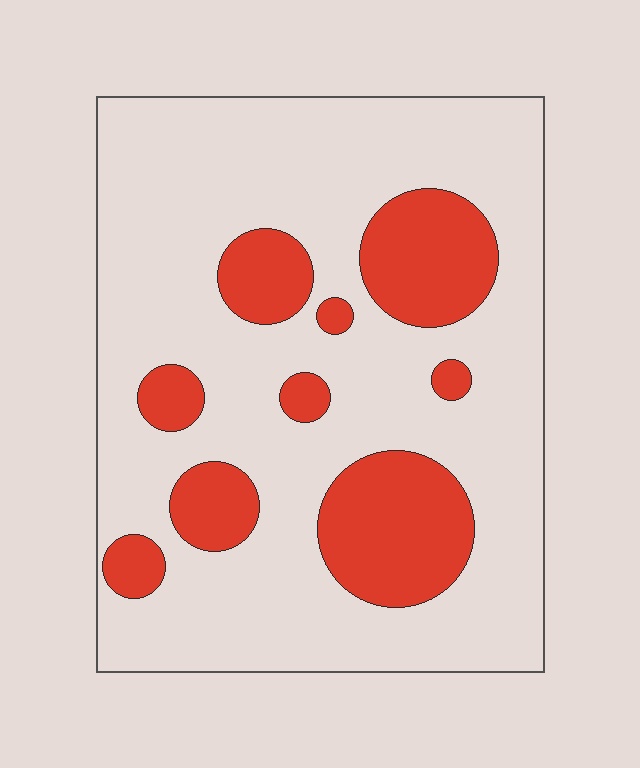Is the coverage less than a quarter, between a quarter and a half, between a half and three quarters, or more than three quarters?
Less than a quarter.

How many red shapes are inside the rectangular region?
9.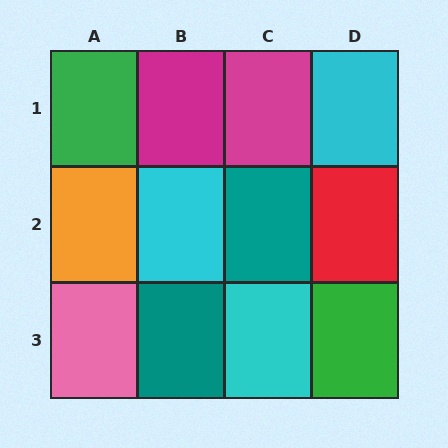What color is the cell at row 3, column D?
Green.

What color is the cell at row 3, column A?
Pink.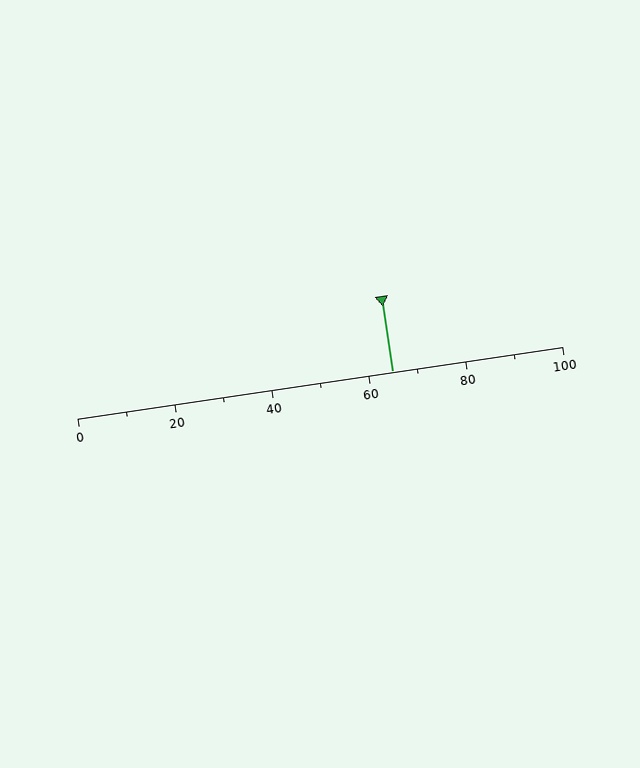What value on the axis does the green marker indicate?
The marker indicates approximately 65.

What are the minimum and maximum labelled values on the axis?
The axis runs from 0 to 100.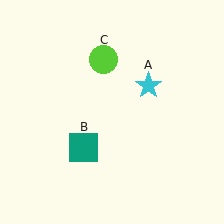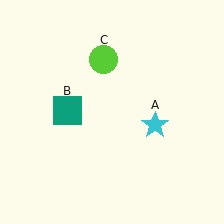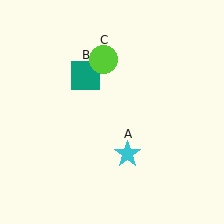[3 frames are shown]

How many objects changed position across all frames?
2 objects changed position: cyan star (object A), teal square (object B).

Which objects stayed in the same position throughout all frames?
Lime circle (object C) remained stationary.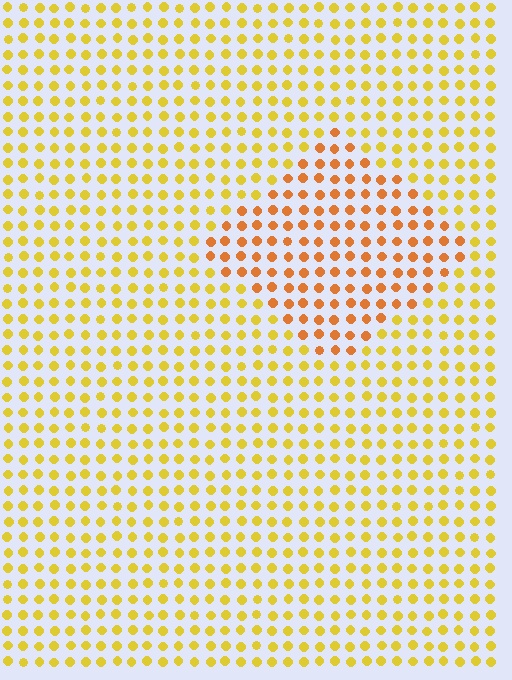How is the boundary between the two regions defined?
The boundary is defined purely by a slight shift in hue (about 29 degrees). Spacing, size, and orientation are identical on both sides.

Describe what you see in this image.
The image is filled with small yellow elements in a uniform arrangement. A diamond-shaped region is visible where the elements are tinted to a slightly different hue, forming a subtle color boundary.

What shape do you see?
I see a diamond.